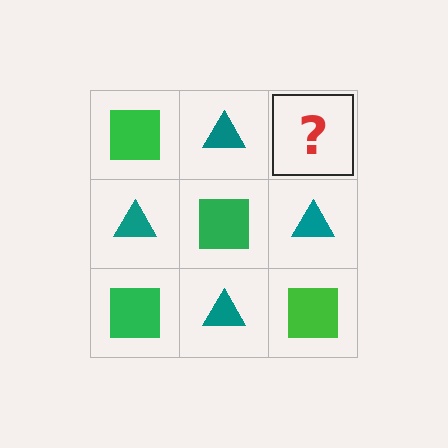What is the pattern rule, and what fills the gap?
The rule is that it alternates green square and teal triangle in a checkerboard pattern. The gap should be filled with a green square.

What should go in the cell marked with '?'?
The missing cell should contain a green square.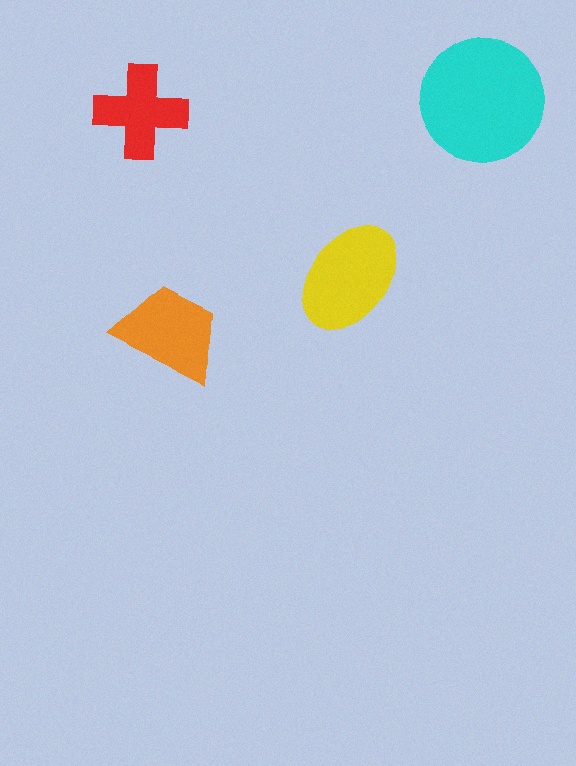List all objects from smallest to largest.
The red cross, the orange trapezoid, the yellow ellipse, the cyan circle.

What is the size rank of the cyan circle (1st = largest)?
1st.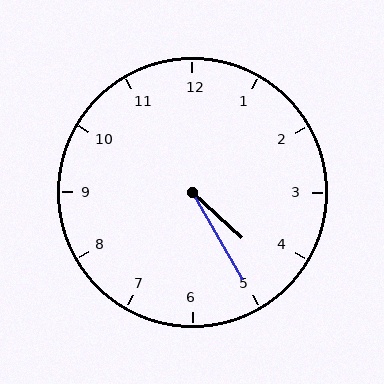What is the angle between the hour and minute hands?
Approximately 18 degrees.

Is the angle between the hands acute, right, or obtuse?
It is acute.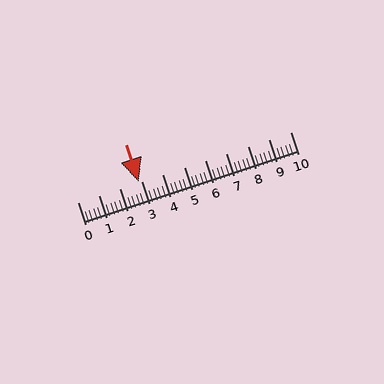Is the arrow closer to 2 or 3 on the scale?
The arrow is closer to 3.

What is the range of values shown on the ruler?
The ruler shows values from 0 to 10.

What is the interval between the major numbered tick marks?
The major tick marks are spaced 1 units apart.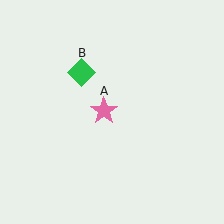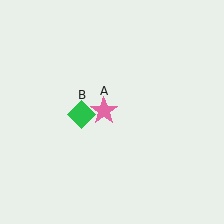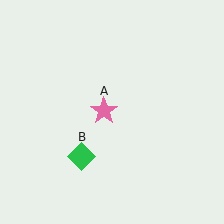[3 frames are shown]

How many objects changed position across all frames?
1 object changed position: green diamond (object B).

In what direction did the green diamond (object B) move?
The green diamond (object B) moved down.